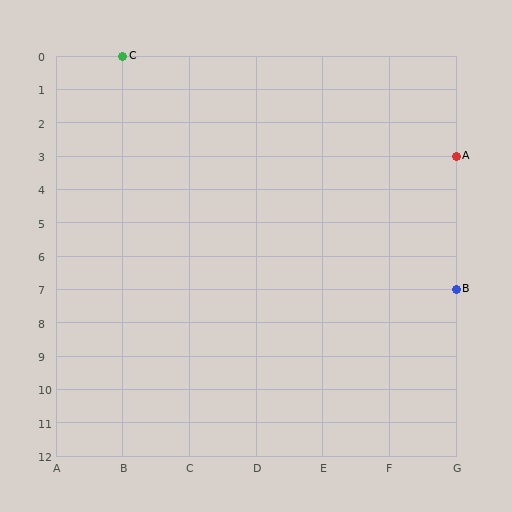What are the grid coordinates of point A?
Point A is at grid coordinates (G, 3).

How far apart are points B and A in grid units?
Points B and A are 4 rows apart.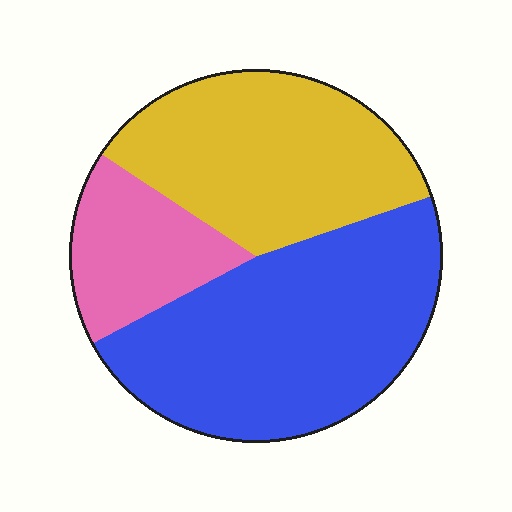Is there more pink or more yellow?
Yellow.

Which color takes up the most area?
Blue, at roughly 45%.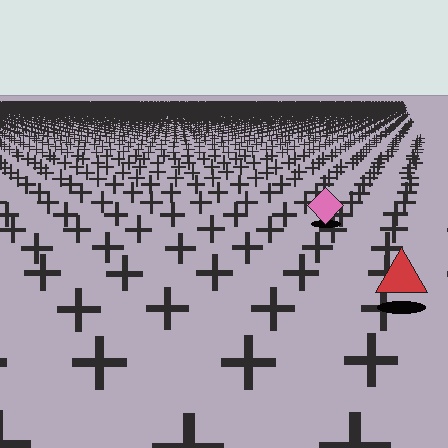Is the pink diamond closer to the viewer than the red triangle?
No. The red triangle is closer — you can tell from the texture gradient: the ground texture is coarser near it.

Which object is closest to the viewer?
The red triangle is closest. The texture marks near it are larger and more spread out.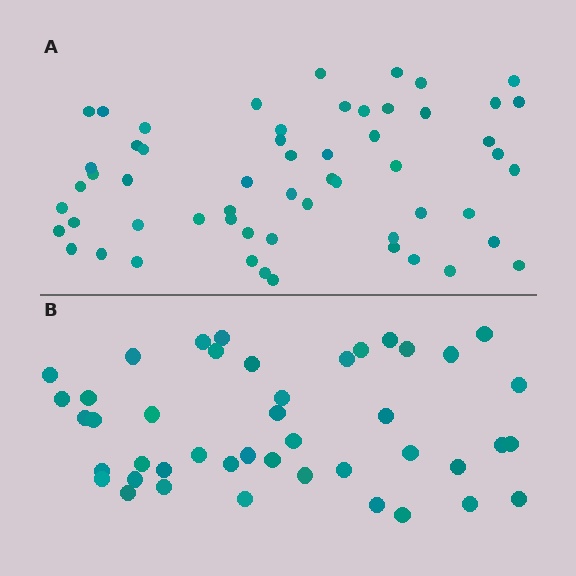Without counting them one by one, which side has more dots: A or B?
Region A (the top region) has more dots.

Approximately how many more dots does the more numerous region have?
Region A has approximately 15 more dots than region B.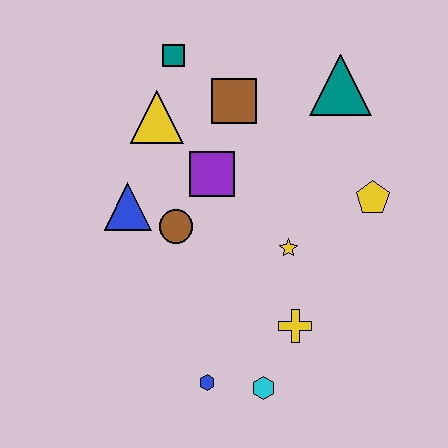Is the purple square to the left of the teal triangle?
Yes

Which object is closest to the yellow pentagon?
The yellow star is closest to the yellow pentagon.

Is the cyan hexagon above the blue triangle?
No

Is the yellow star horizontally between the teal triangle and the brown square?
Yes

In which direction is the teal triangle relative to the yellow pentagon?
The teal triangle is above the yellow pentagon.